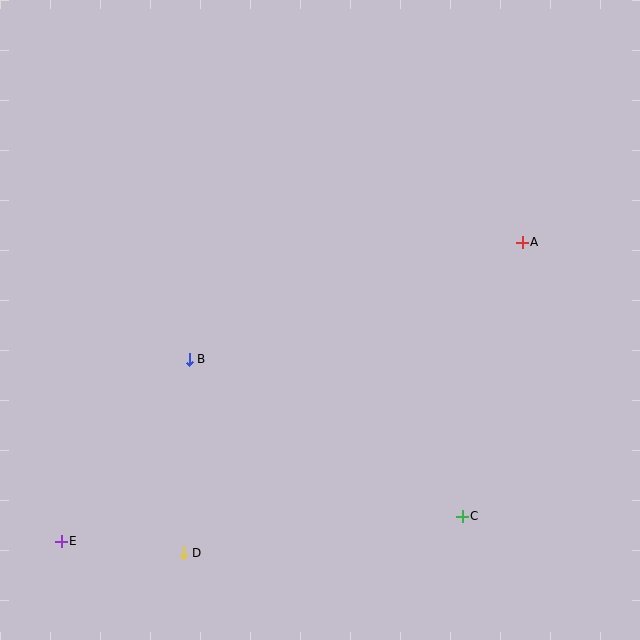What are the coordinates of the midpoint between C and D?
The midpoint between C and D is at (323, 535).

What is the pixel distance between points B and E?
The distance between B and E is 222 pixels.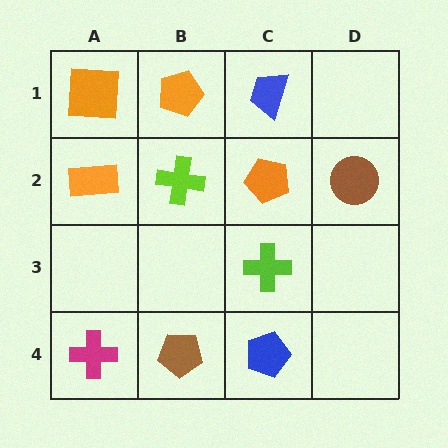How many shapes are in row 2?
4 shapes.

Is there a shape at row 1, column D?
No, that cell is empty.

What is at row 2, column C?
An orange pentagon.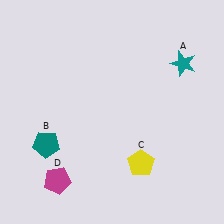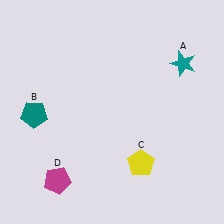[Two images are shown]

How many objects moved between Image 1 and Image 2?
1 object moved between the two images.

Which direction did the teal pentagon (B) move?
The teal pentagon (B) moved up.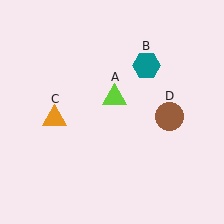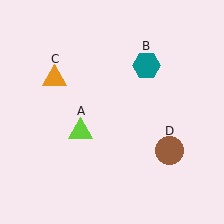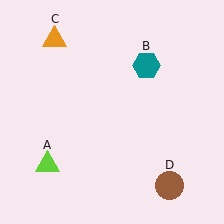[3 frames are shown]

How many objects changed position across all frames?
3 objects changed position: lime triangle (object A), orange triangle (object C), brown circle (object D).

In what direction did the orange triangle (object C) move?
The orange triangle (object C) moved up.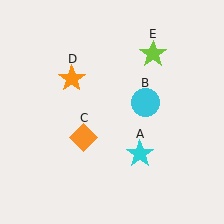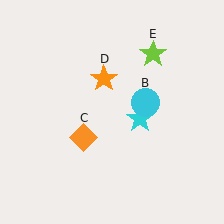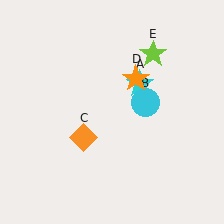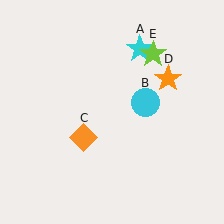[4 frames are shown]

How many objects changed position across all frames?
2 objects changed position: cyan star (object A), orange star (object D).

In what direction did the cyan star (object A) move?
The cyan star (object A) moved up.